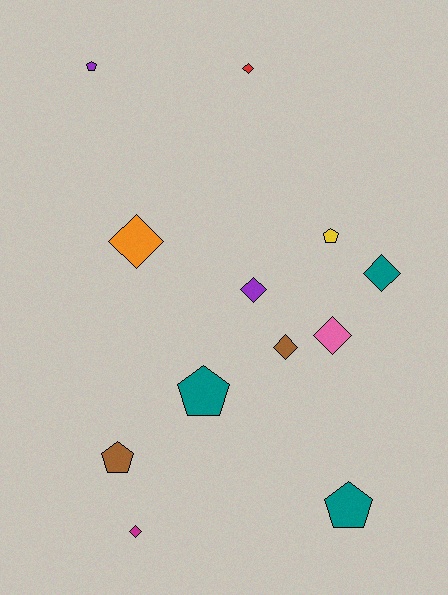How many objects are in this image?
There are 12 objects.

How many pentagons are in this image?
There are 5 pentagons.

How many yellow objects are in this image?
There is 1 yellow object.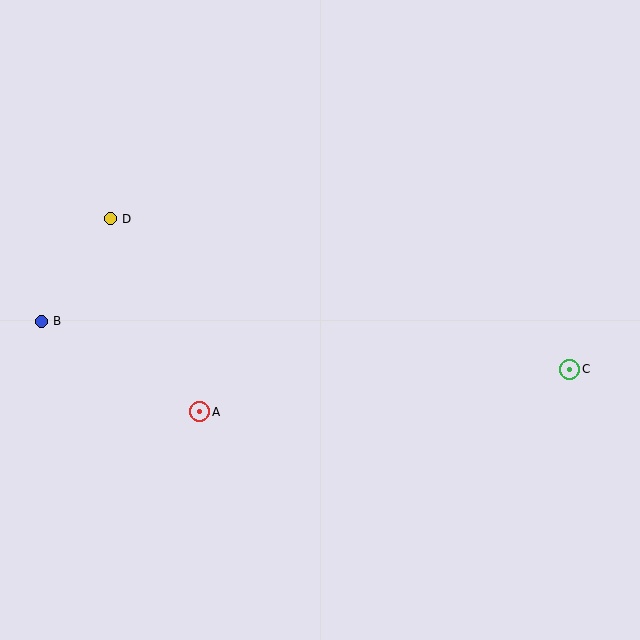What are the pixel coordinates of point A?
Point A is at (200, 412).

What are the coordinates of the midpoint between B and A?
The midpoint between B and A is at (120, 367).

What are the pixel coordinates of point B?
Point B is at (41, 321).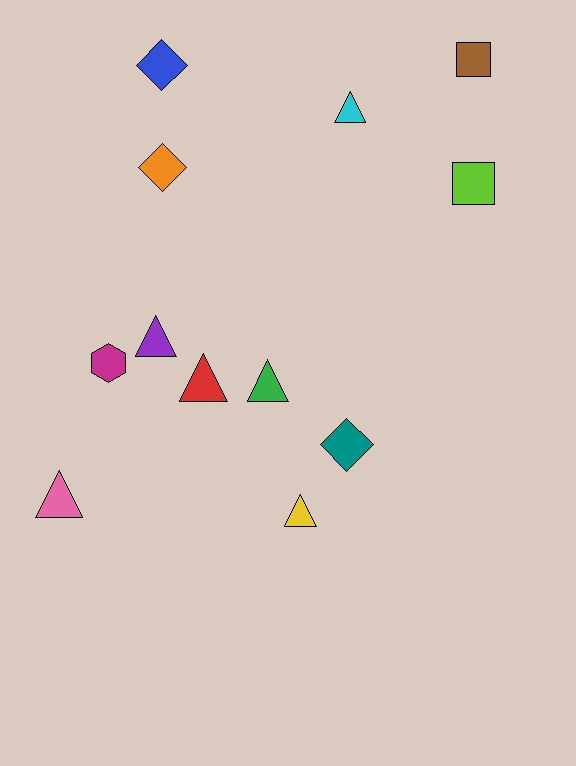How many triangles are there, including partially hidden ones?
There are 6 triangles.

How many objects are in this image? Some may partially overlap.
There are 12 objects.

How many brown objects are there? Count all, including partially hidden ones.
There is 1 brown object.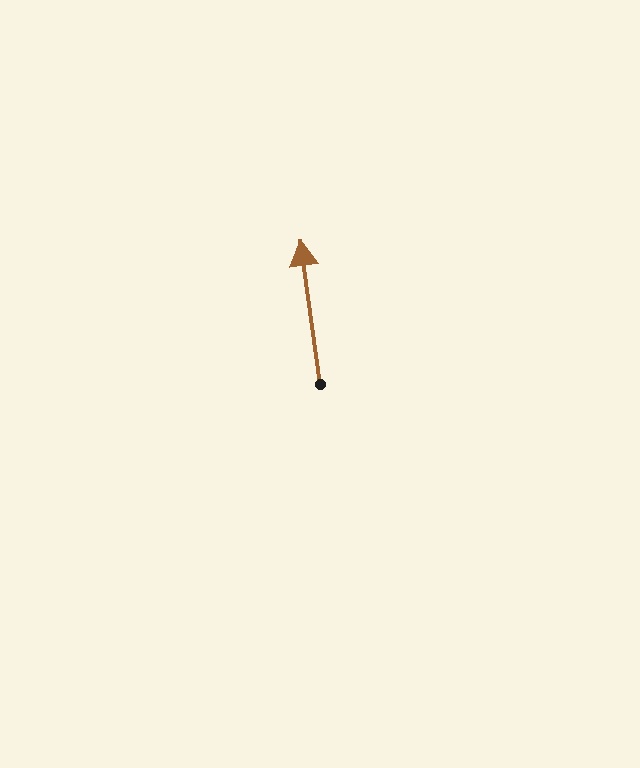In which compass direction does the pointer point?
North.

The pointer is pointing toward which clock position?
Roughly 12 o'clock.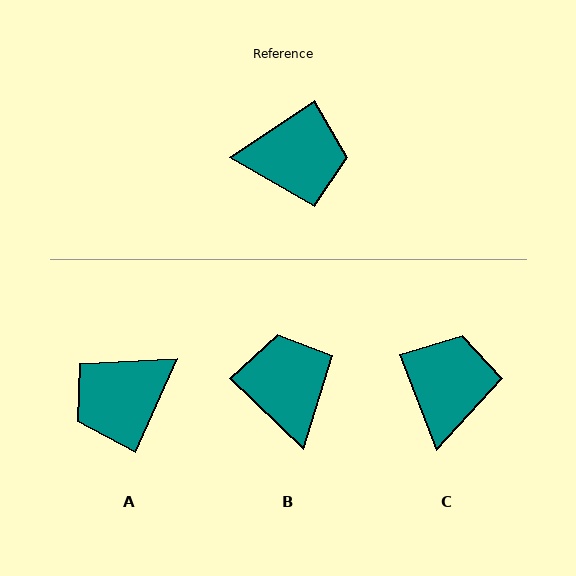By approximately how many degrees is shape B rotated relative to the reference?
Approximately 103 degrees counter-clockwise.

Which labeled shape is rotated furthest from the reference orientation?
A, about 147 degrees away.